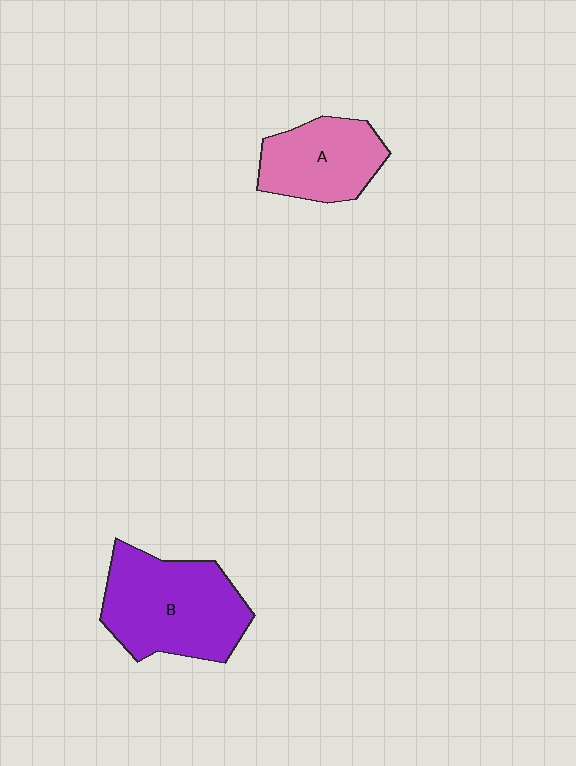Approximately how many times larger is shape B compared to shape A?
Approximately 1.5 times.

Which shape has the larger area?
Shape B (purple).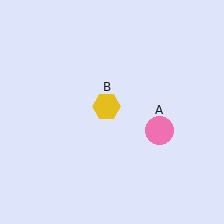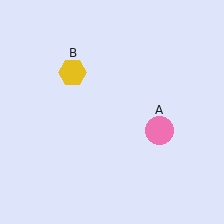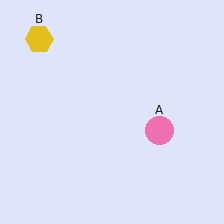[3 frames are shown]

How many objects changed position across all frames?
1 object changed position: yellow hexagon (object B).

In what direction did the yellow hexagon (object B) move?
The yellow hexagon (object B) moved up and to the left.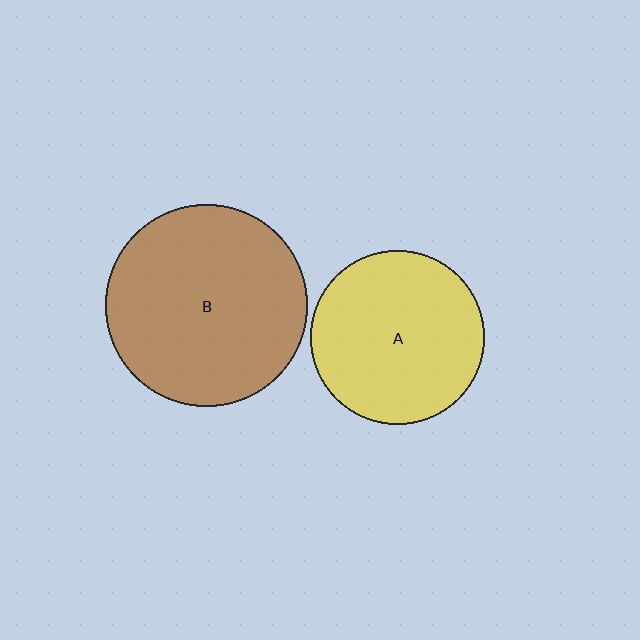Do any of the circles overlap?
No, none of the circles overlap.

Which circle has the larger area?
Circle B (brown).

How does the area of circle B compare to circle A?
Approximately 1.4 times.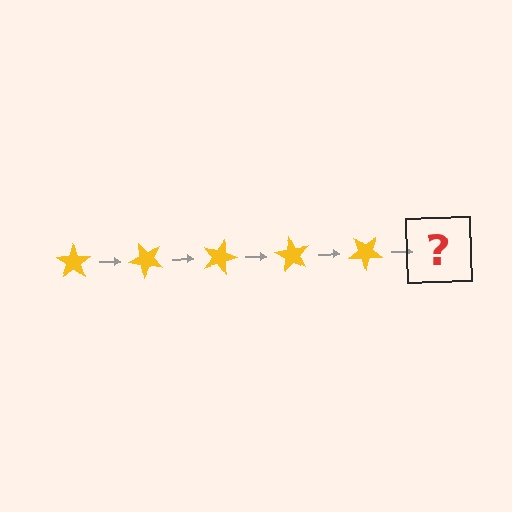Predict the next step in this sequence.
The next step is a yellow star rotated 225 degrees.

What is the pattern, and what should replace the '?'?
The pattern is that the star rotates 45 degrees each step. The '?' should be a yellow star rotated 225 degrees.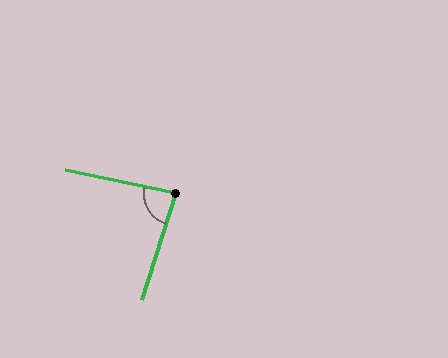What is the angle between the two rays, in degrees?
Approximately 85 degrees.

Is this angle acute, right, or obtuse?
It is acute.